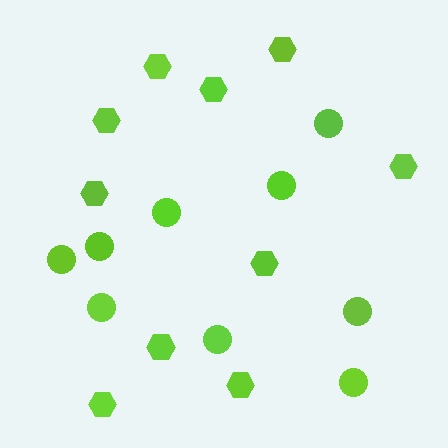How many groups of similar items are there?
There are 2 groups: one group of circles (9) and one group of hexagons (10).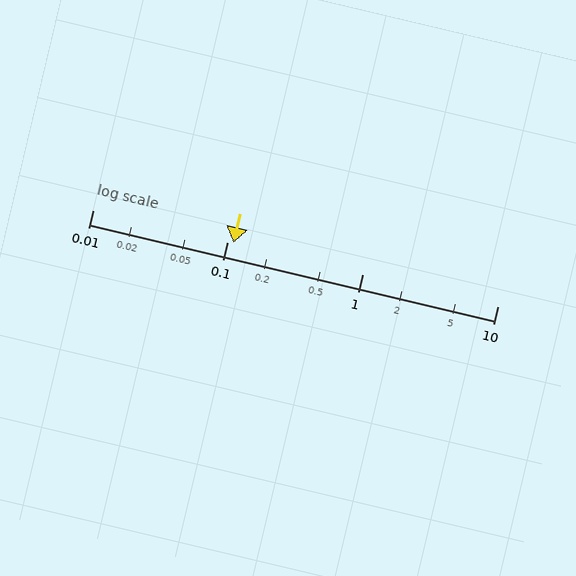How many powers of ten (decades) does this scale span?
The scale spans 3 decades, from 0.01 to 10.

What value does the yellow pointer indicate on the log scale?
The pointer indicates approximately 0.11.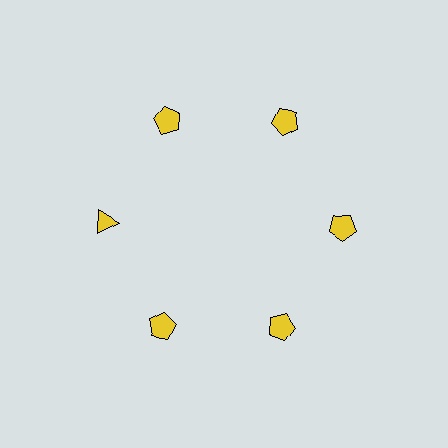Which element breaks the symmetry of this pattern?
The yellow triangle at roughly the 9 o'clock position breaks the symmetry. All other shapes are yellow pentagons.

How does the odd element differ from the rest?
It has a different shape: triangle instead of pentagon.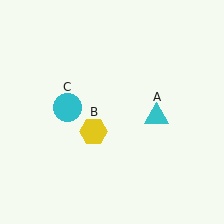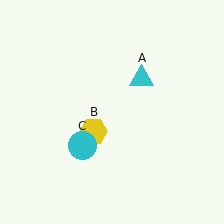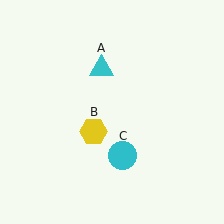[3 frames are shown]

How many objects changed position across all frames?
2 objects changed position: cyan triangle (object A), cyan circle (object C).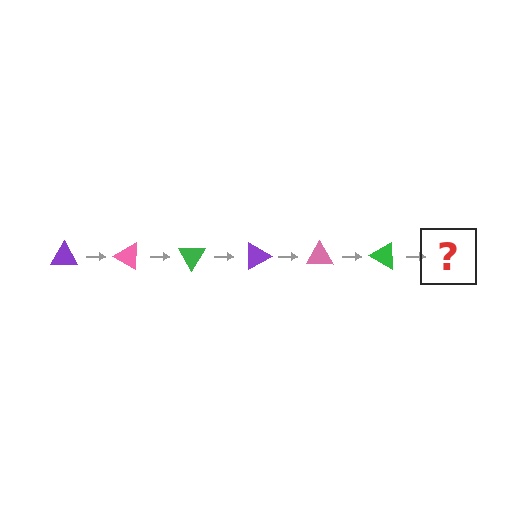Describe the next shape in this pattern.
It should be a purple triangle, rotated 180 degrees from the start.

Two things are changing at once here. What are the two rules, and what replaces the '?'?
The two rules are that it rotates 30 degrees each step and the color cycles through purple, pink, and green. The '?' should be a purple triangle, rotated 180 degrees from the start.